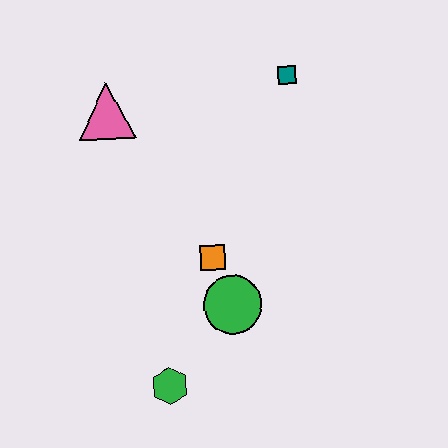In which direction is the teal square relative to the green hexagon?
The teal square is above the green hexagon.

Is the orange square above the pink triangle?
No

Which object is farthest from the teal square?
The green hexagon is farthest from the teal square.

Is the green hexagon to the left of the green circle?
Yes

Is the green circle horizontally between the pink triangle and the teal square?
Yes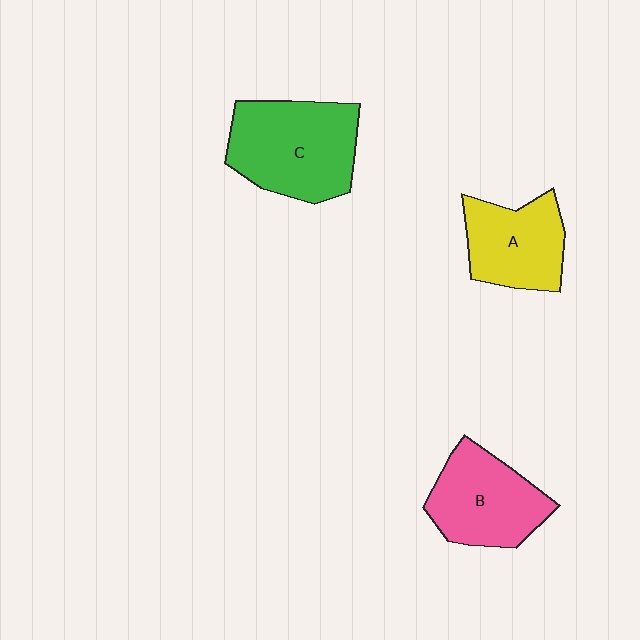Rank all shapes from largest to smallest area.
From largest to smallest: C (green), B (pink), A (yellow).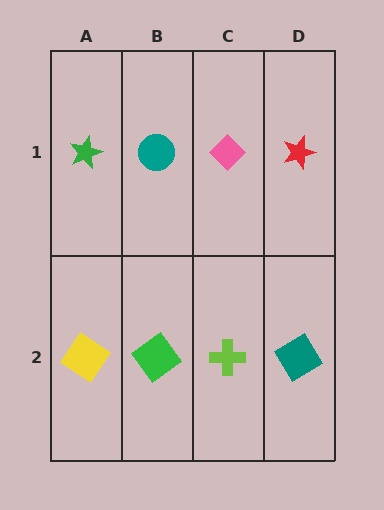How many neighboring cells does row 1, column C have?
3.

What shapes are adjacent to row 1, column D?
A teal diamond (row 2, column D), a pink diamond (row 1, column C).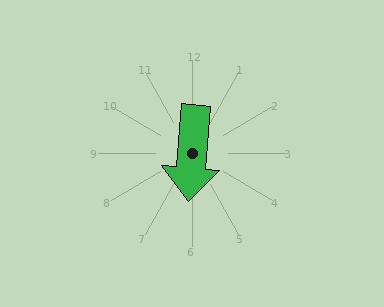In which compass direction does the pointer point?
South.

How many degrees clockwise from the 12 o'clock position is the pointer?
Approximately 185 degrees.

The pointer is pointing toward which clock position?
Roughly 6 o'clock.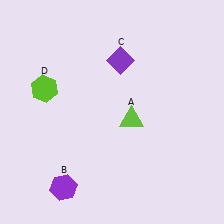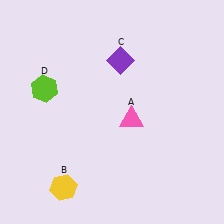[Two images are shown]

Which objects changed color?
A changed from lime to pink. B changed from purple to yellow.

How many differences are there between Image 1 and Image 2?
There are 2 differences between the two images.